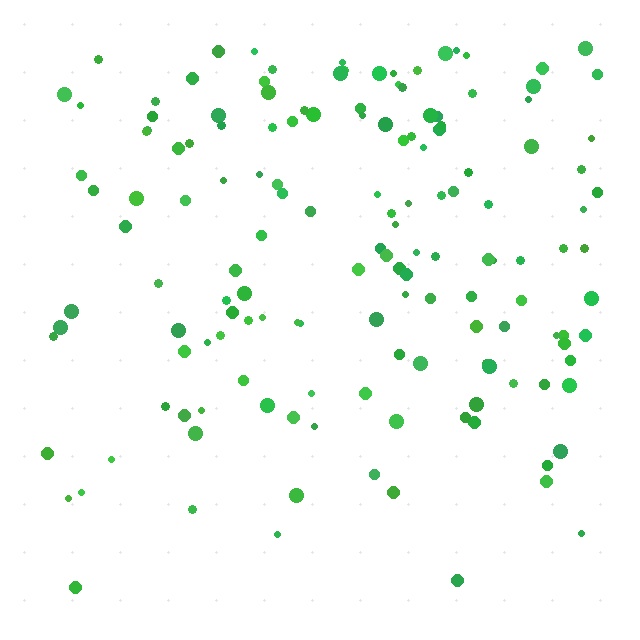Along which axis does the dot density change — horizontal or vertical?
Vertical.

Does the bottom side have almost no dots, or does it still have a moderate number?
Still a moderate number, just noticeably fewer than the top.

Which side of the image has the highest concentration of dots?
The top.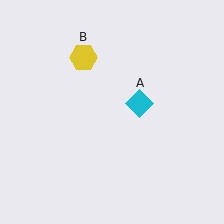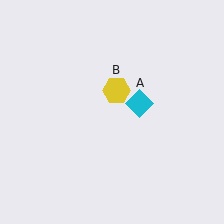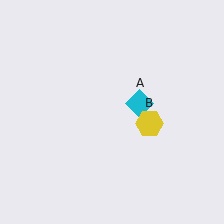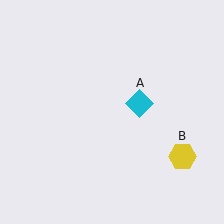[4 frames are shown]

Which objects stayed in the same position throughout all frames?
Cyan diamond (object A) remained stationary.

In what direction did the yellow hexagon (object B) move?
The yellow hexagon (object B) moved down and to the right.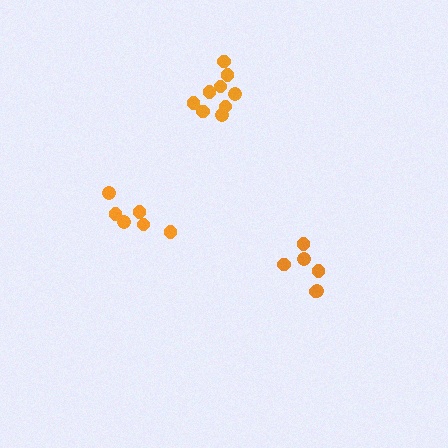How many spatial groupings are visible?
There are 3 spatial groupings.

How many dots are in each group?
Group 1: 6 dots, Group 2: 6 dots, Group 3: 9 dots (21 total).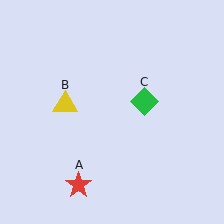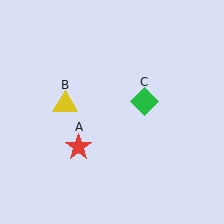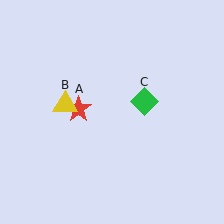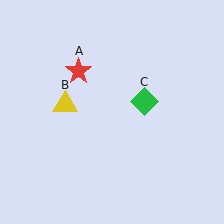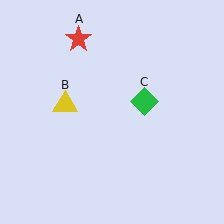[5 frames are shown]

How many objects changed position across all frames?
1 object changed position: red star (object A).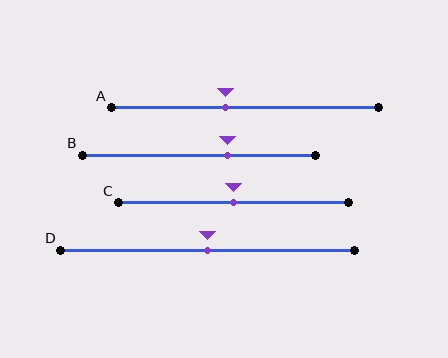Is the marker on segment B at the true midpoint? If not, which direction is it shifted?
No, the marker on segment B is shifted to the right by about 12% of the segment length.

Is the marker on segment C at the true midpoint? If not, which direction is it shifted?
Yes, the marker on segment C is at the true midpoint.